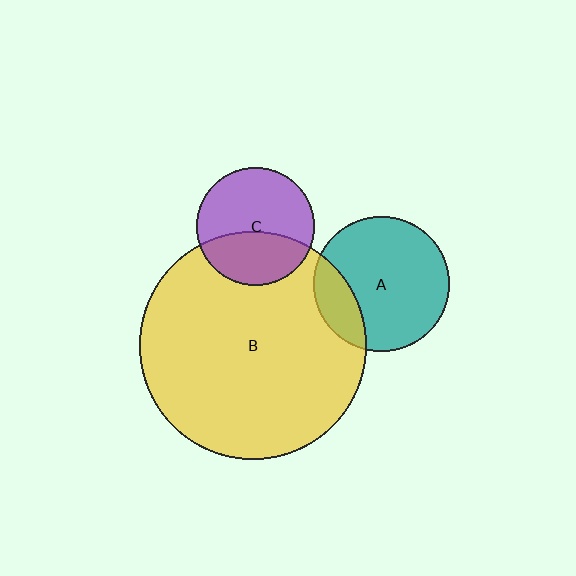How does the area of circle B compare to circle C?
Approximately 3.7 times.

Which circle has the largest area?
Circle B (yellow).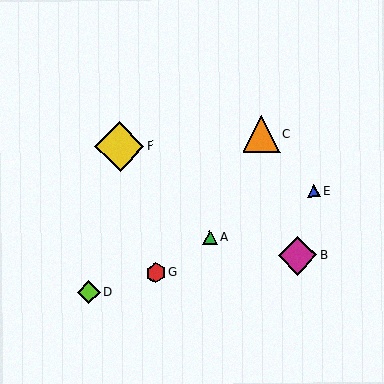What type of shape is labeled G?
Shape G is a red hexagon.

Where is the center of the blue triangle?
The center of the blue triangle is at (314, 191).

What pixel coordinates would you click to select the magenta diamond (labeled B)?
Click at (297, 256) to select the magenta diamond B.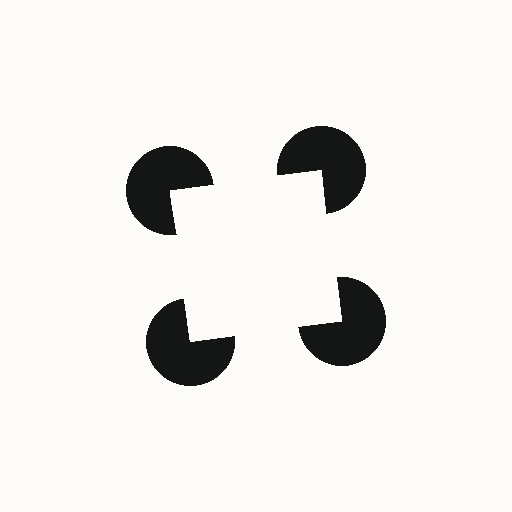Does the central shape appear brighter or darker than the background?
It typically appears slightly brighter than the background, even though no actual brightness change is drawn.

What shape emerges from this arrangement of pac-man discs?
An illusory square — its edges are inferred from the aligned wedge cuts in the pac-man discs, not physically drawn.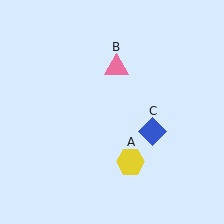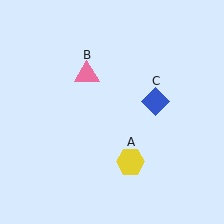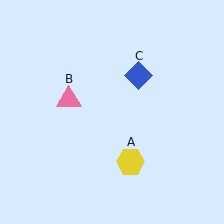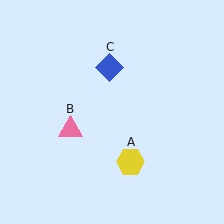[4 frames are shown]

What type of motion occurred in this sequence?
The pink triangle (object B), blue diamond (object C) rotated counterclockwise around the center of the scene.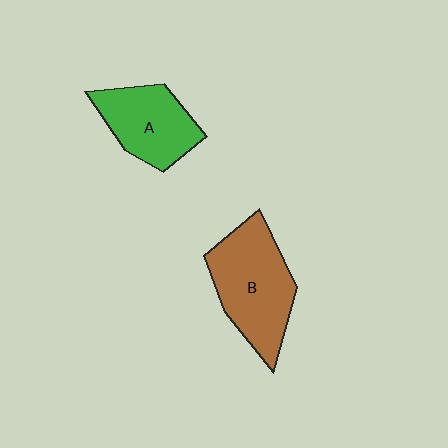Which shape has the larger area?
Shape B (brown).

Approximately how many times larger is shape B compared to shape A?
Approximately 1.3 times.